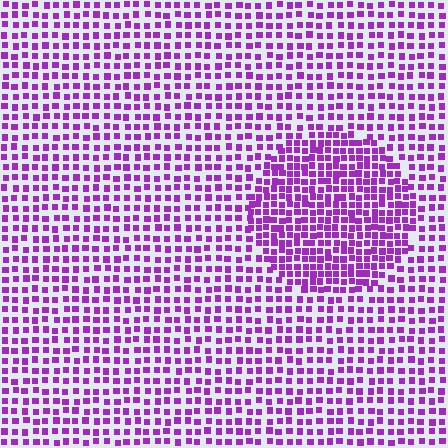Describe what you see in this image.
The image contains small purple elements arranged at two different densities. A circle-shaped region is visible where the elements are more densely packed than the surrounding area.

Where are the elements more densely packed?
The elements are more densely packed inside the circle boundary.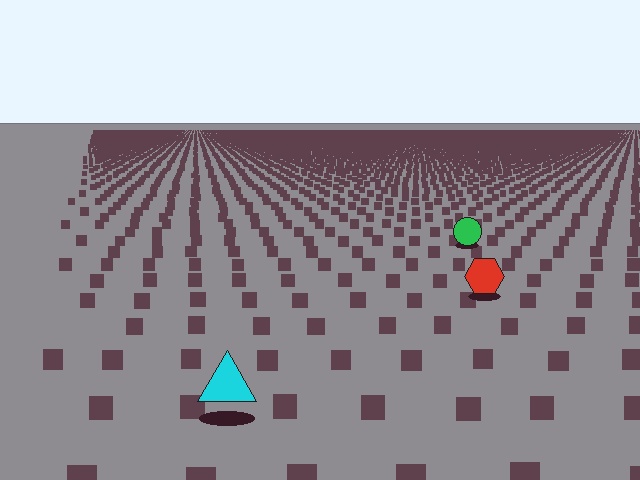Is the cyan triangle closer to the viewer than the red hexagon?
Yes. The cyan triangle is closer — you can tell from the texture gradient: the ground texture is coarser near it.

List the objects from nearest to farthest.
From nearest to farthest: the cyan triangle, the red hexagon, the green circle.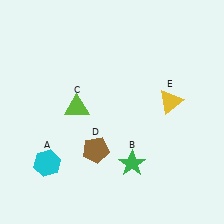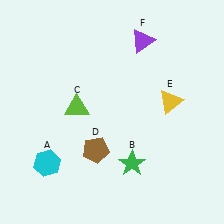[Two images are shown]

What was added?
A purple triangle (F) was added in Image 2.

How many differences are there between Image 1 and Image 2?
There is 1 difference between the two images.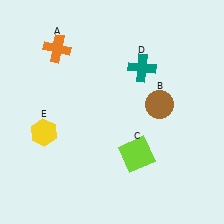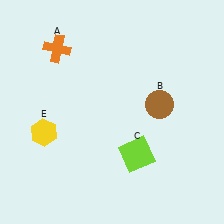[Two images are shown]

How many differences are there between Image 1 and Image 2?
There is 1 difference between the two images.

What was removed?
The teal cross (D) was removed in Image 2.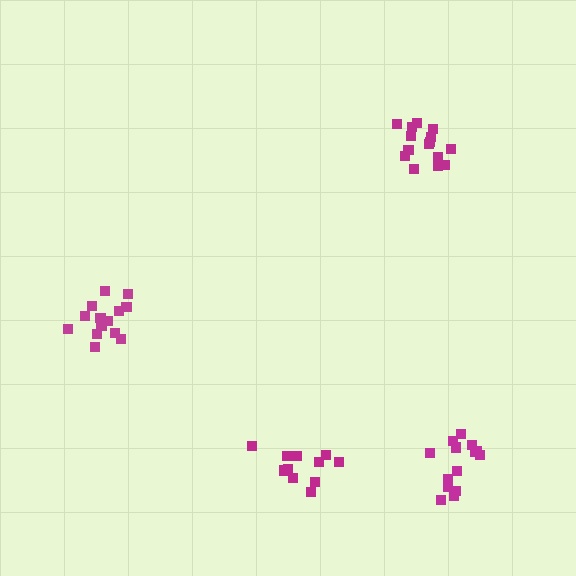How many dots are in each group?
Group 1: 14 dots, Group 2: 11 dots, Group 3: 15 dots, Group 4: 14 dots (54 total).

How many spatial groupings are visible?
There are 4 spatial groupings.